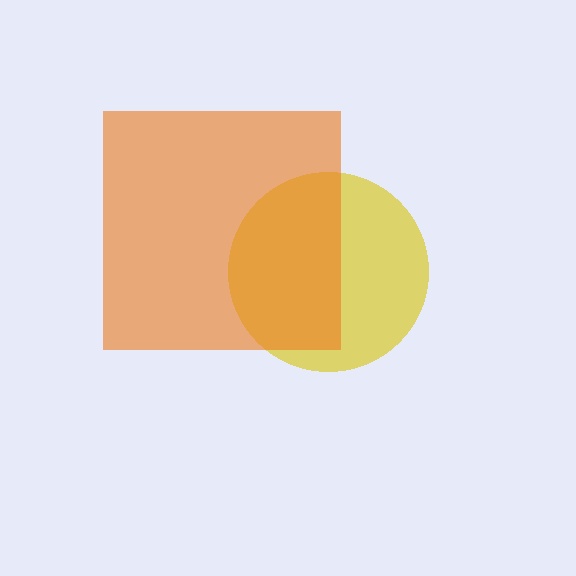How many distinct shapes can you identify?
There are 2 distinct shapes: a yellow circle, an orange square.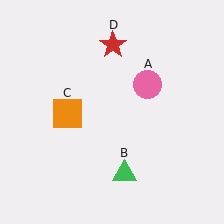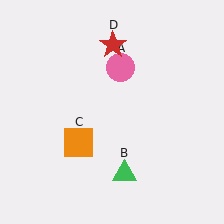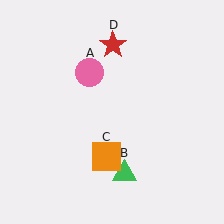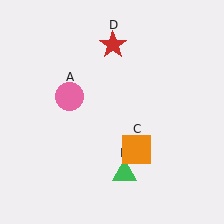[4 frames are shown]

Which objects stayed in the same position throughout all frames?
Green triangle (object B) and red star (object D) remained stationary.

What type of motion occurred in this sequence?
The pink circle (object A), orange square (object C) rotated counterclockwise around the center of the scene.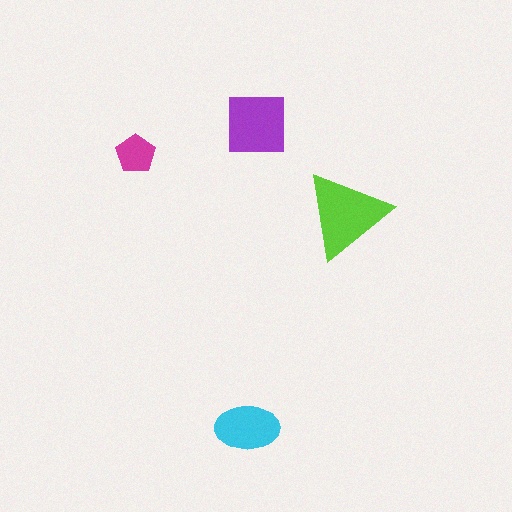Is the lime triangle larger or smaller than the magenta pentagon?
Larger.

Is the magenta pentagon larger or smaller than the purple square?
Smaller.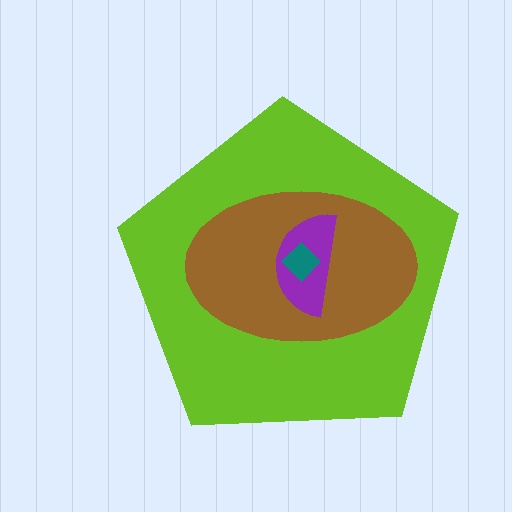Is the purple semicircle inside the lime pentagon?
Yes.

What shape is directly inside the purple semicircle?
The teal diamond.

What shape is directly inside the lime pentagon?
The brown ellipse.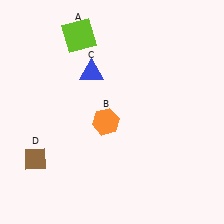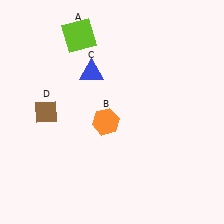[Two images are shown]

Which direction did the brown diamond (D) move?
The brown diamond (D) moved up.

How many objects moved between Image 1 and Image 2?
1 object moved between the two images.